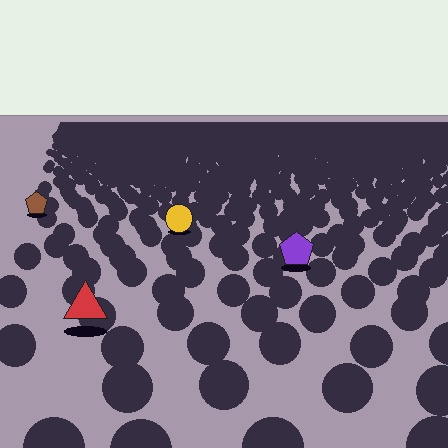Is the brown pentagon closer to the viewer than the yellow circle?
No. The yellow circle is closer — you can tell from the texture gradient: the ground texture is coarser near it.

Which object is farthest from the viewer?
The brown pentagon is farthest from the viewer. It appears smaller and the ground texture around it is denser.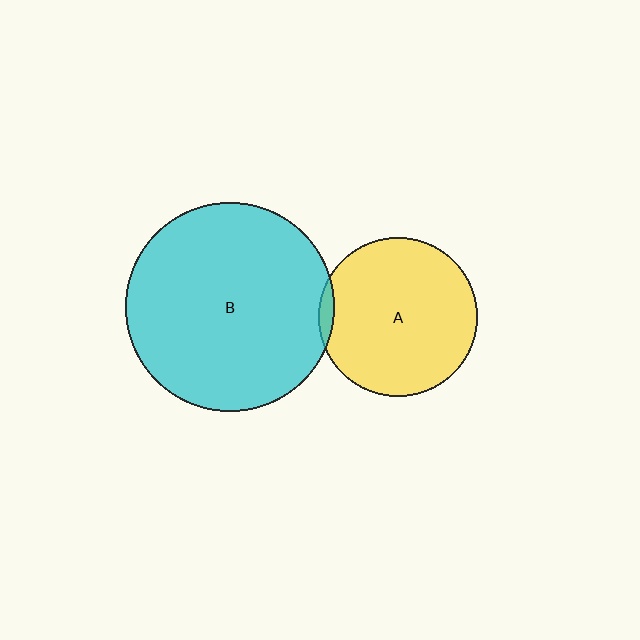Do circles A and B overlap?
Yes.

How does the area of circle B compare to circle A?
Approximately 1.7 times.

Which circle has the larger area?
Circle B (cyan).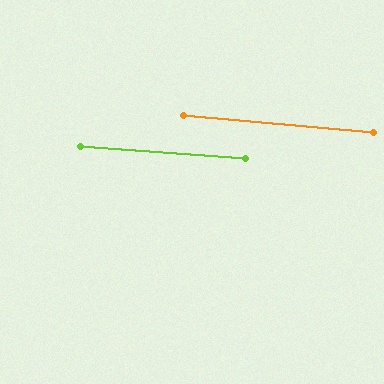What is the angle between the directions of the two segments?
Approximately 1 degree.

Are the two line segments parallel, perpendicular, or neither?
Parallel — their directions differ by only 0.9°.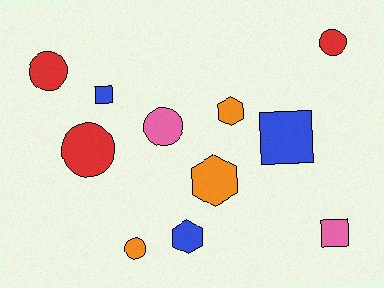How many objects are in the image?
There are 11 objects.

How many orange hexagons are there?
There are 2 orange hexagons.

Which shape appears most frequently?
Circle, with 5 objects.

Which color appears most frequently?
Blue, with 3 objects.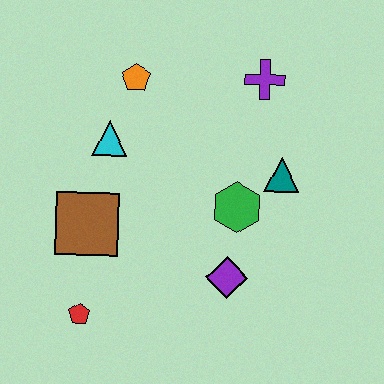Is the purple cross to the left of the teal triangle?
Yes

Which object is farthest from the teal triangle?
The red pentagon is farthest from the teal triangle.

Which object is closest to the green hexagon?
The teal triangle is closest to the green hexagon.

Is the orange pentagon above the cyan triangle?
Yes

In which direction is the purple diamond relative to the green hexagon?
The purple diamond is below the green hexagon.